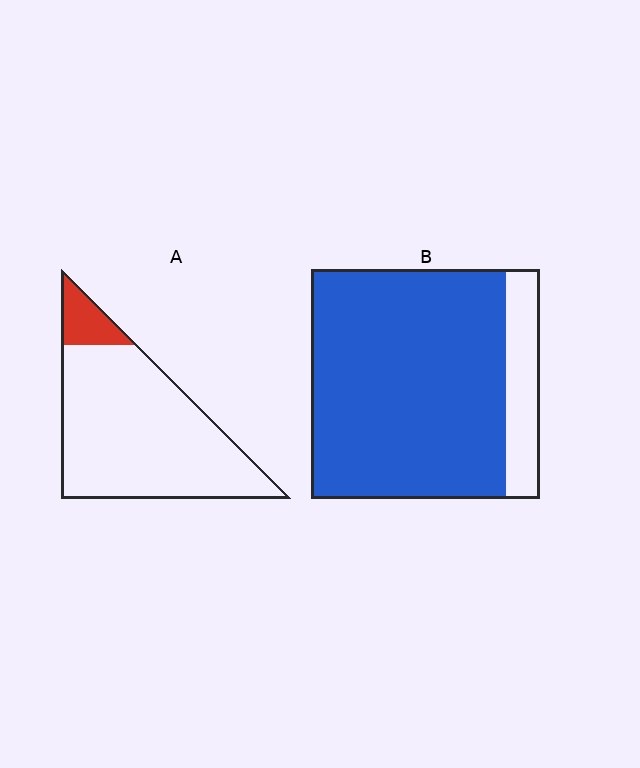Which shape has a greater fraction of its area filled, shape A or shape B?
Shape B.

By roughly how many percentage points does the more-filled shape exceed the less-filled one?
By roughly 75 percentage points (B over A).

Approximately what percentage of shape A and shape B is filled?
A is approximately 10% and B is approximately 85%.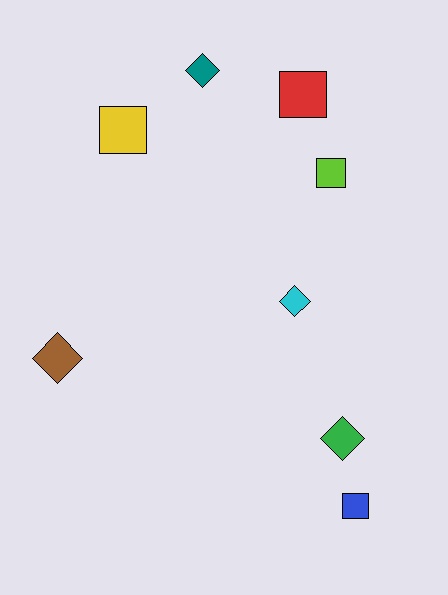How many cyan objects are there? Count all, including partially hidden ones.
There is 1 cyan object.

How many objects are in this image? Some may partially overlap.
There are 8 objects.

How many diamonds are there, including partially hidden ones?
There are 4 diamonds.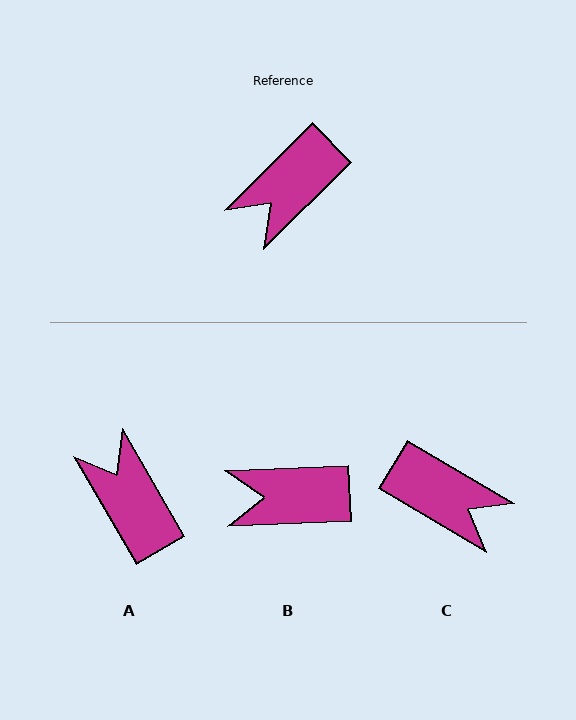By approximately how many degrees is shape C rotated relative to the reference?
Approximately 105 degrees counter-clockwise.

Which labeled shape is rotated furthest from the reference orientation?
C, about 105 degrees away.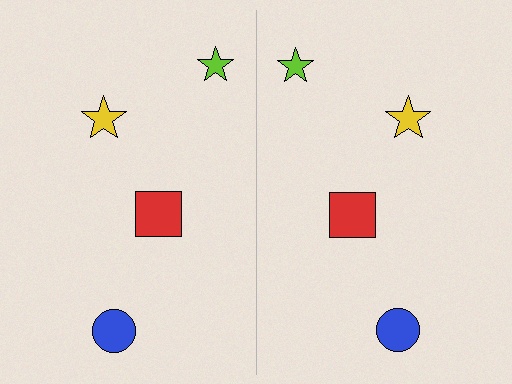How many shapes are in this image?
There are 8 shapes in this image.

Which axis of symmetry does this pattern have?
The pattern has a vertical axis of symmetry running through the center of the image.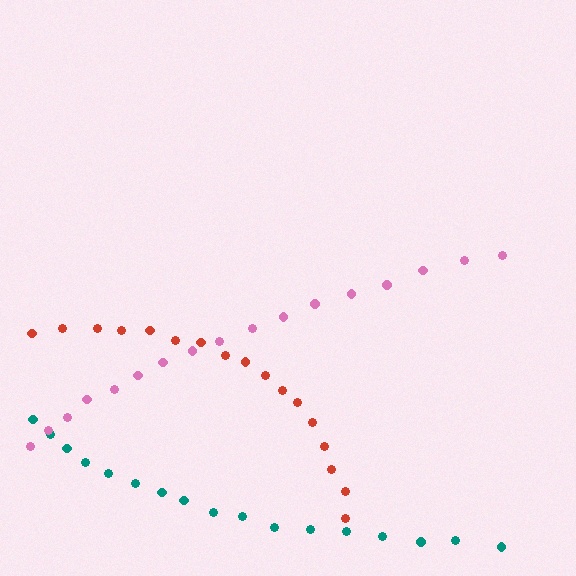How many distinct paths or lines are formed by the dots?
There are 3 distinct paths.